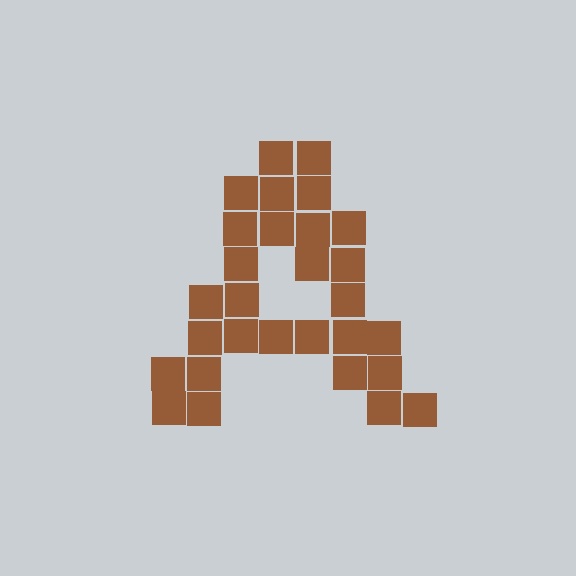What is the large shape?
The large shape is the letter A.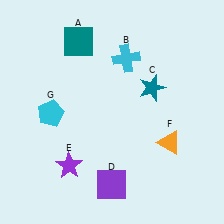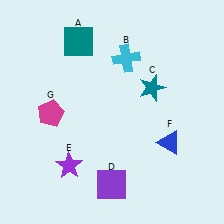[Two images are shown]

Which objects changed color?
F changed from orange to blue. G changed from cyan to magenta.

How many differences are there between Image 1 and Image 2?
There are 2 differences between the two images.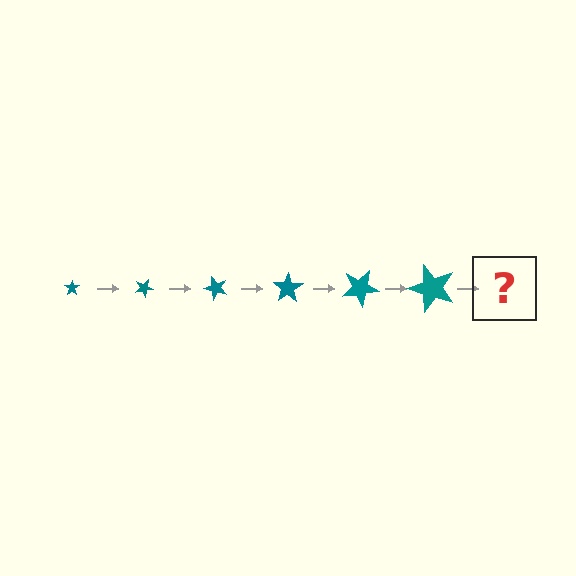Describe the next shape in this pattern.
It should be a star, larger than the previous one and rotated 150 degrees from the start.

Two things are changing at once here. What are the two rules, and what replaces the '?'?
The two rules are that the star grows larger each step and it rotates 25 degrees each step. The '?' should be a star, larger than the previous one and rotated 150 degrees from the start.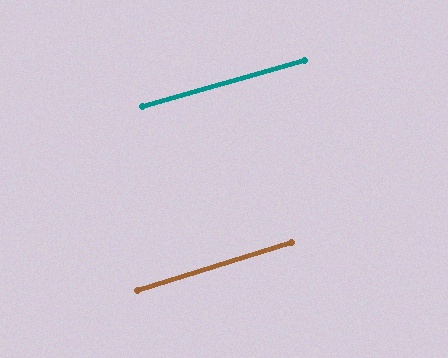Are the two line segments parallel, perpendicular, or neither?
Parallel — their directions differ by only 1.9°.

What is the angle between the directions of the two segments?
Approximately 2 degrees.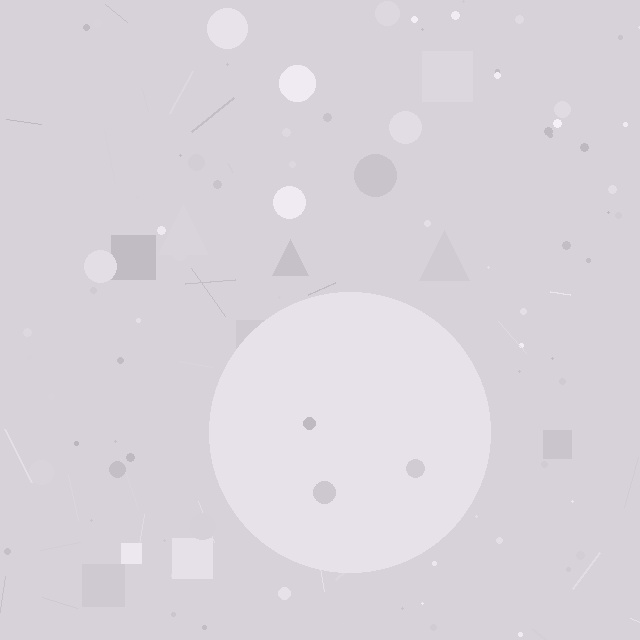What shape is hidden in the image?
A circle is hidden in the image.